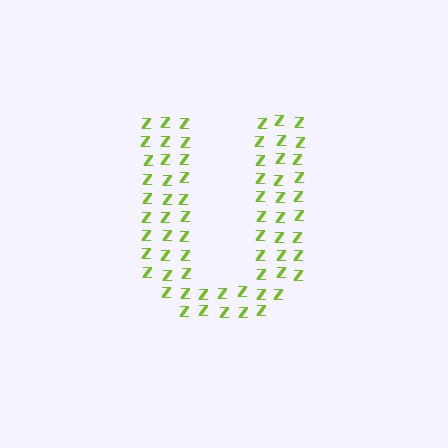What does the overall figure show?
The overall figure shows the letter U.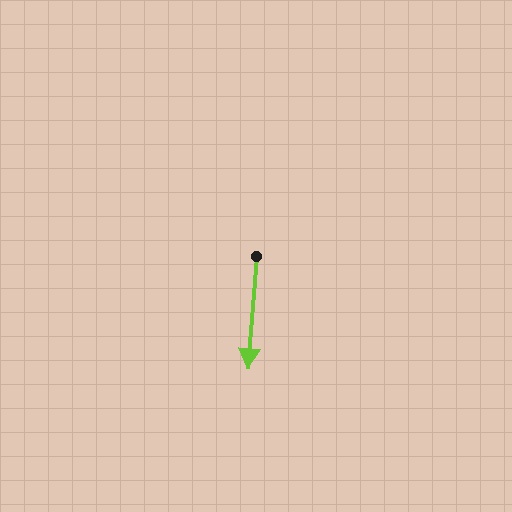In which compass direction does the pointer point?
South.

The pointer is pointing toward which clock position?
Roughly 6 o'clock.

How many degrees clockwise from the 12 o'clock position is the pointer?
Approximately 184 degrees.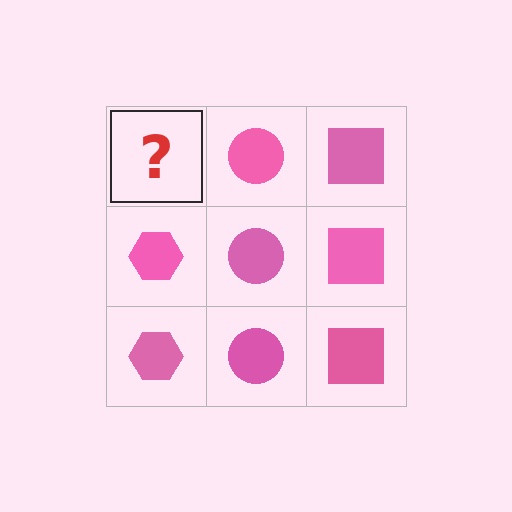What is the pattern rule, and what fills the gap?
The rule is that each column has a consistent shape. The gap should be filled with a pink hexagon.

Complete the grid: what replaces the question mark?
The question mark should be replaced with a pink hexagon.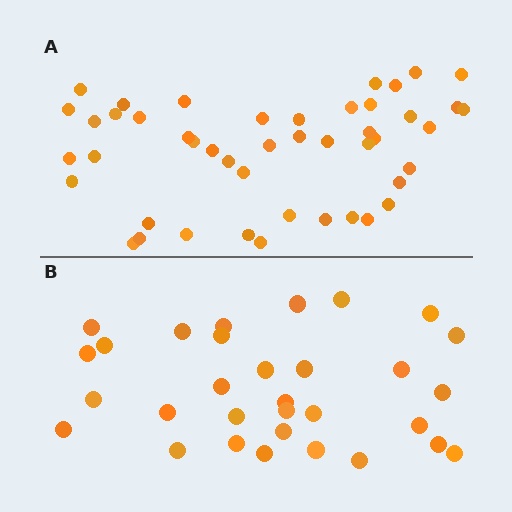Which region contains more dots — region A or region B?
Region A (the top region) has more dots.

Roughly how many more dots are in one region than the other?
Region A has approximately 15 more dots than region B.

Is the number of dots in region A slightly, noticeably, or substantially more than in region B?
Region A has substantially more. The ratio is roughly 1.5 to 1.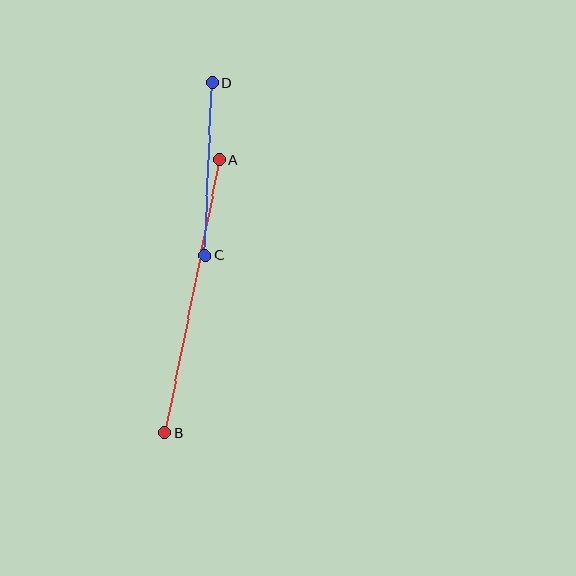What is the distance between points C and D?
The distance is approximately 173 pixels.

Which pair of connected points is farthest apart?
Points A and B are farthest apart.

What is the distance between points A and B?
The distance is approximately 278 pixels.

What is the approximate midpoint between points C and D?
The midpoint is at approximately (208, 169) pixels.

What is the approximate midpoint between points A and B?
The midpoint is at approximately (192, 296) pixels.